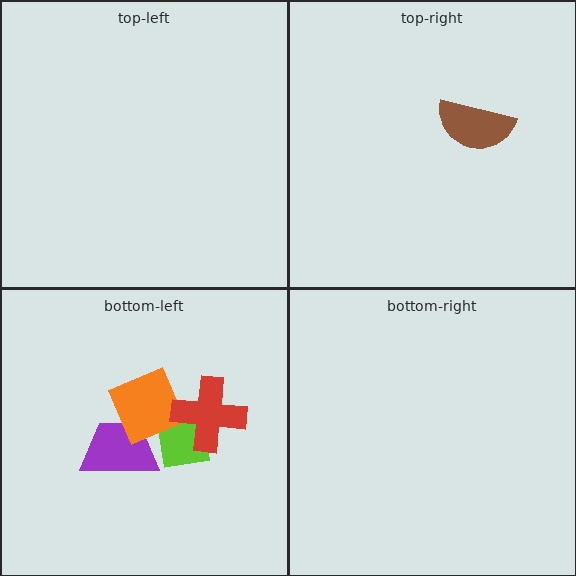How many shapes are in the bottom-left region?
4.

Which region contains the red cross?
The bottom-left region.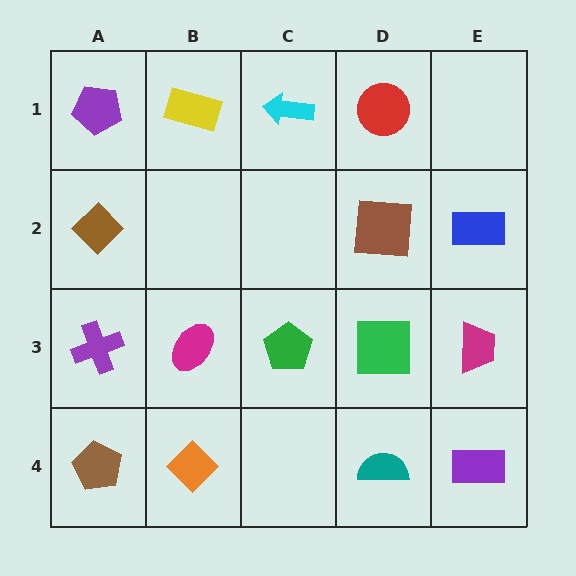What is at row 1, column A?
A purple pentagon.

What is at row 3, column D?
A green square.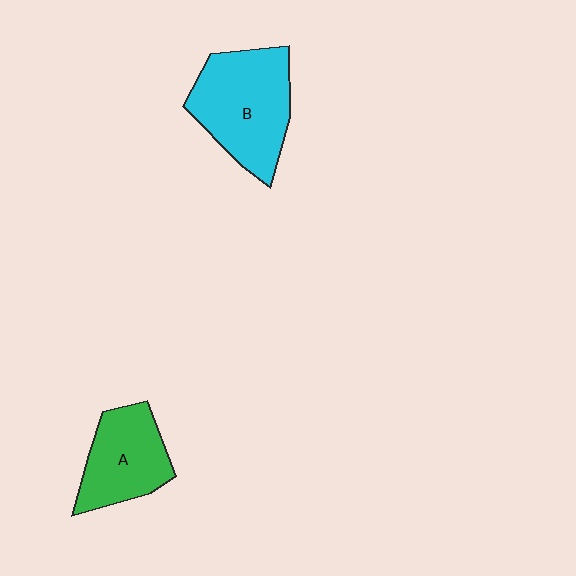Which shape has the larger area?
Shape B (cyan).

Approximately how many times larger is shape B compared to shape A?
Approximately 1.4 times.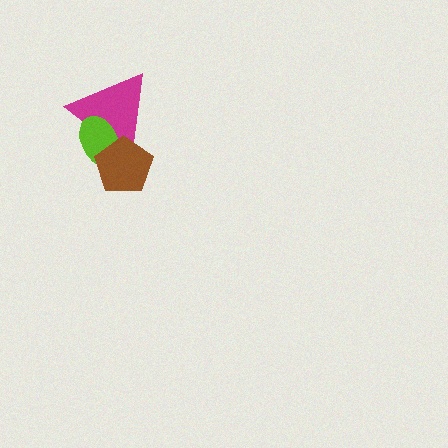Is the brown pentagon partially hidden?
No, no other shape covers it.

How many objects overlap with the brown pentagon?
2 objects overlap with the brown pentagon.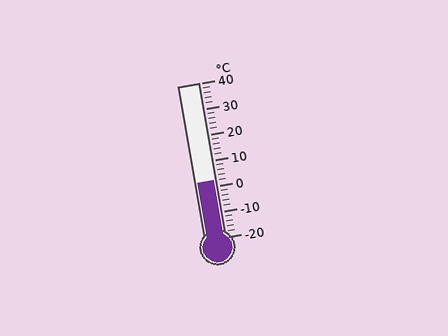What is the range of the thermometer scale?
The thermometer scale ranges from -20°C to 40°C.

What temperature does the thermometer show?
The thermometer shows approximately 2°C.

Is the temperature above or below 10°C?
The temperature is below 10°C.